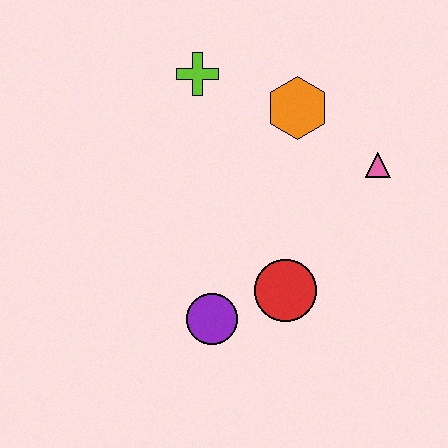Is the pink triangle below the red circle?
No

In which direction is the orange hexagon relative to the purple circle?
The orange hexagon is above the purple circle.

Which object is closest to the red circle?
The purple circle is closest to the red circle.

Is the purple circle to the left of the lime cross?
No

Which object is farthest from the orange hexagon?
The purple circle is farthest from the orange hexagon.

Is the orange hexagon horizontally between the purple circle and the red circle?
No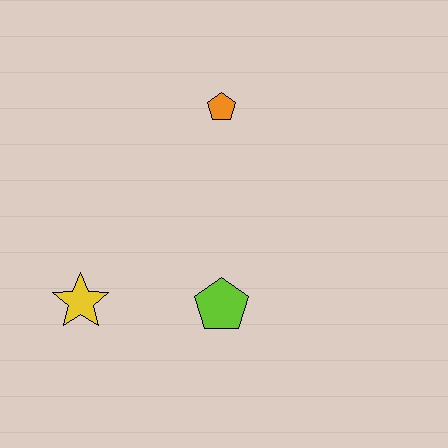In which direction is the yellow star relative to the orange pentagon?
The yellow star is below the orange pentagon.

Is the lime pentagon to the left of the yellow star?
No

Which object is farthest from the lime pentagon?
The orange pentagon is farthest from the lime pentagon.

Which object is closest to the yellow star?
The lime pentagon is closest to the yellow star.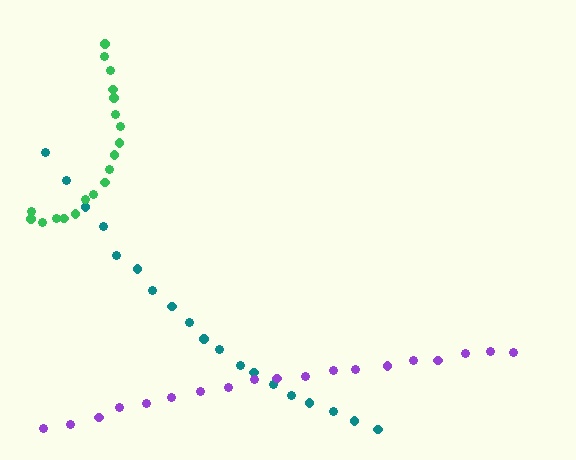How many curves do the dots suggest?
There are 3 distinct paths.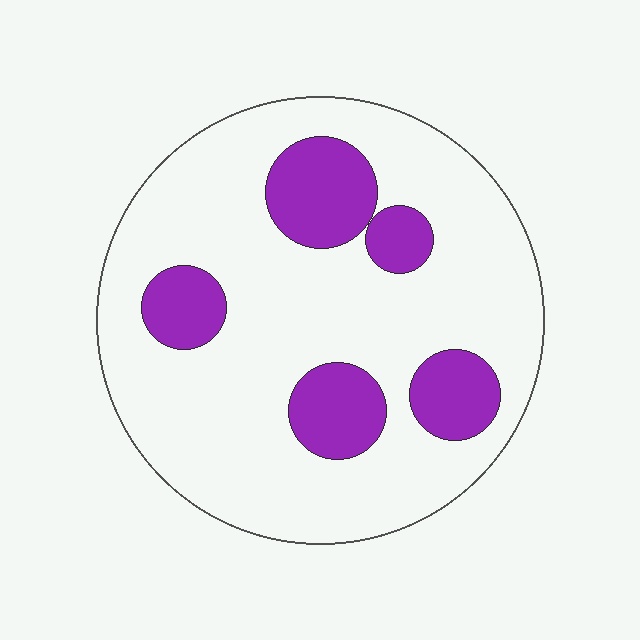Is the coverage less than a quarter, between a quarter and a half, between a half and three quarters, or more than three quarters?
Less than a quarter.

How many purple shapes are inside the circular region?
5.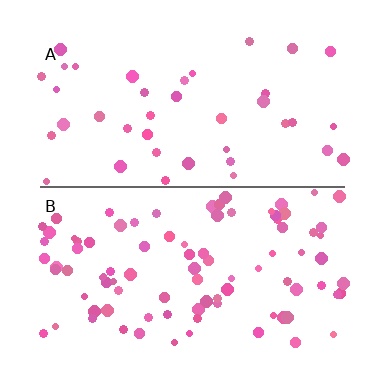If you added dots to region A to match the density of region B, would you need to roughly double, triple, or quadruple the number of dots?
Approximately double.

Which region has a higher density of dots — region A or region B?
B (the bottom).